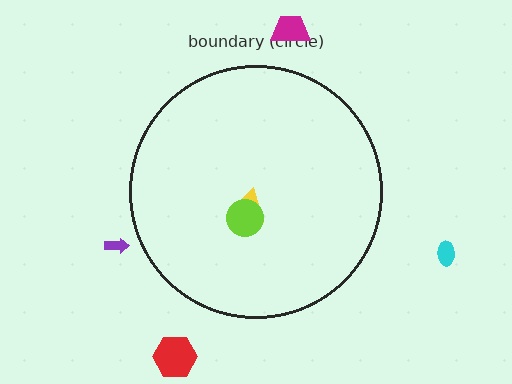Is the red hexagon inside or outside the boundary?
Outside.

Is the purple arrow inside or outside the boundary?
Outside.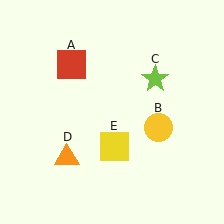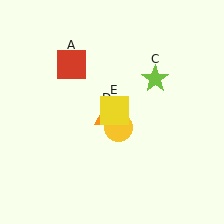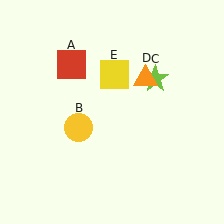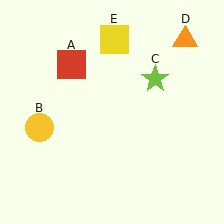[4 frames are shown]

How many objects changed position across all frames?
3 objects changed position: yellow circle (object B), orange triangle (object D), yellow square (object E).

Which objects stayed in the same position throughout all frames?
Red square (object A) and lime star (object C) remained stationary.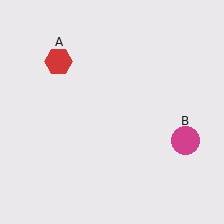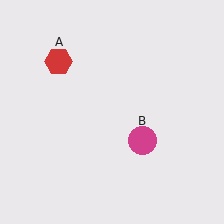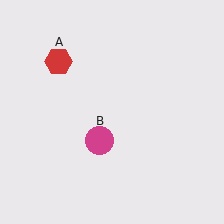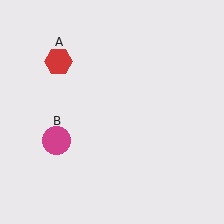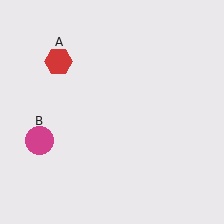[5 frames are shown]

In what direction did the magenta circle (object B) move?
The magenta circle (object B) moved left.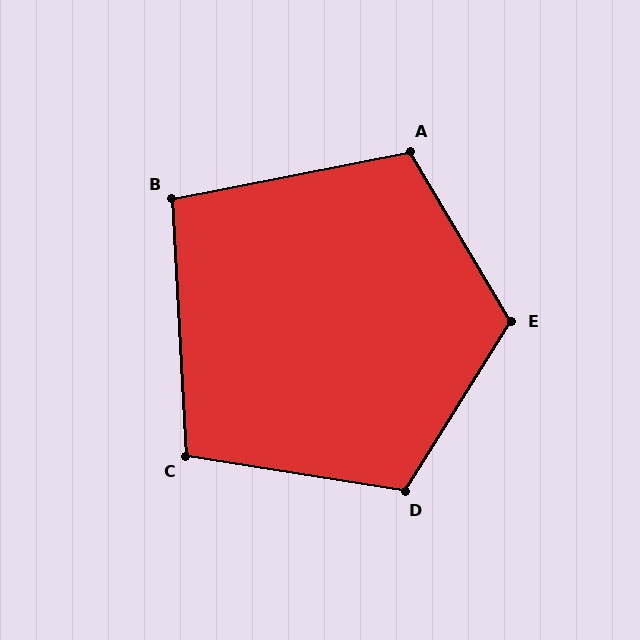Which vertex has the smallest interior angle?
B, at approximately 98 degrees.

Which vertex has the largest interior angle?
E, at approximately 117 degrees.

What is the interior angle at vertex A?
Approximately 109 degrees (obtuse).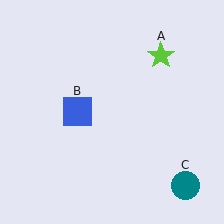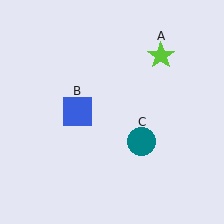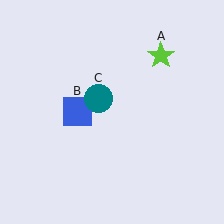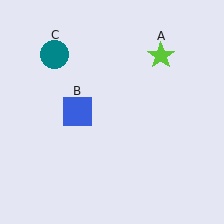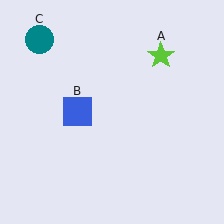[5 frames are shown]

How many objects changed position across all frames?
1 object changed position: teal circle (object C).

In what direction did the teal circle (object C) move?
The teal circle (object C) moved up and to the left.